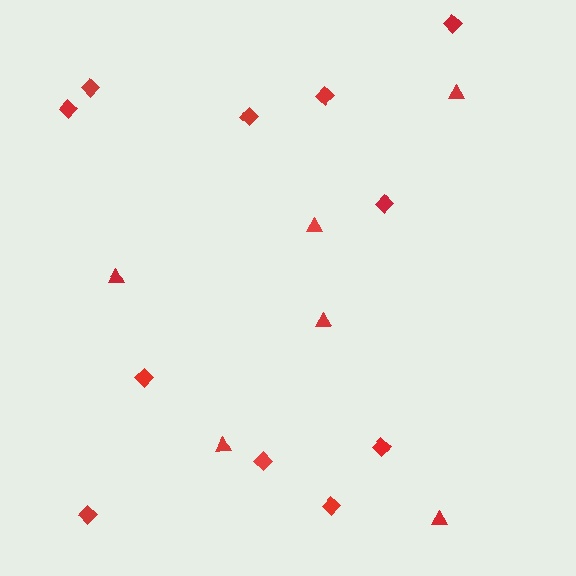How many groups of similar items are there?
There are 2 groups: one group of diamonds (11) and one group of triangles (6).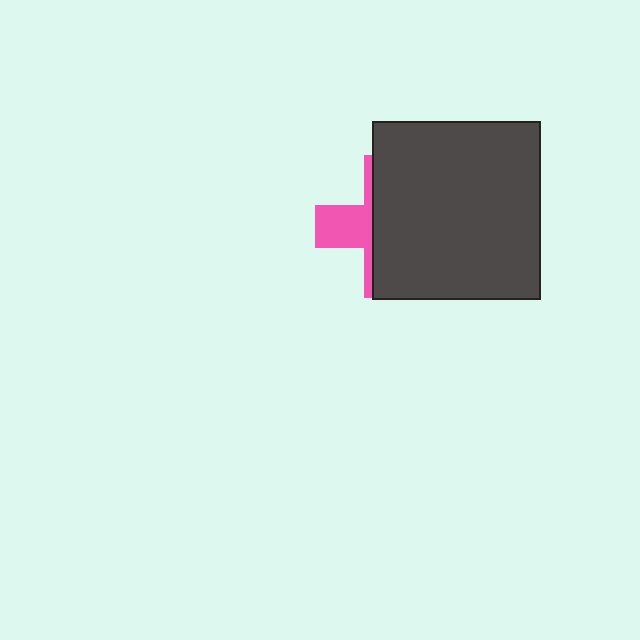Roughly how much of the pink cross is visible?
A small part of it is visible (roughly 30%).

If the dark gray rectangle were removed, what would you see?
You would see the complete pink cross.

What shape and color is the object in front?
The object in front is a dark gray rectangle.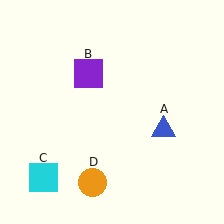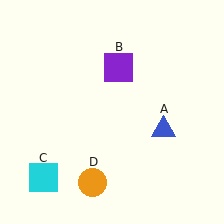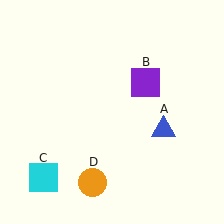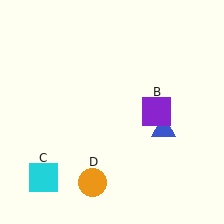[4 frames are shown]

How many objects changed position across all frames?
1 object changed position: purple square (object B).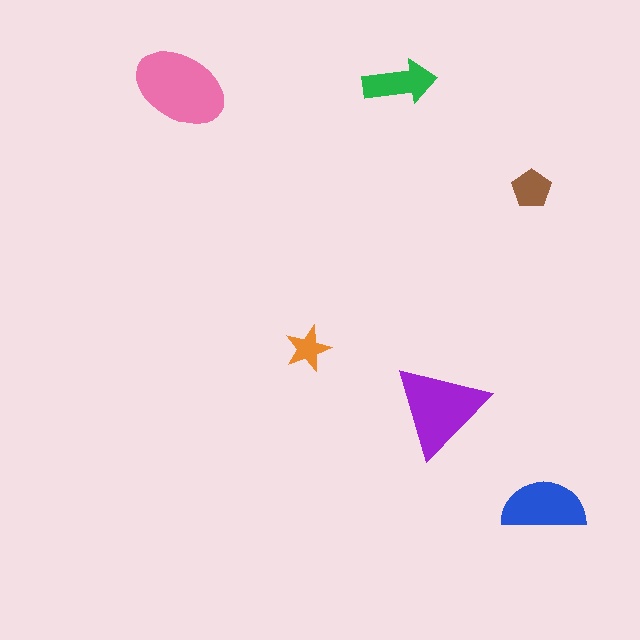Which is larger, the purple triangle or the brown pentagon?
The purple triangle.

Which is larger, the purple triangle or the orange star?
The purple triangle.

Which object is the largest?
The pink ellipse.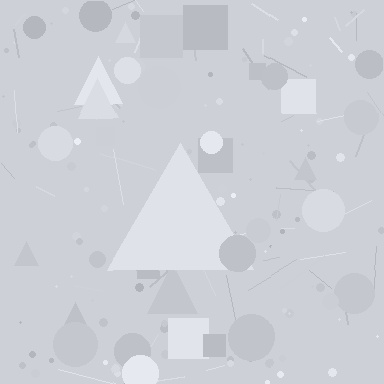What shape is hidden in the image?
A triangle is hidden in the image.